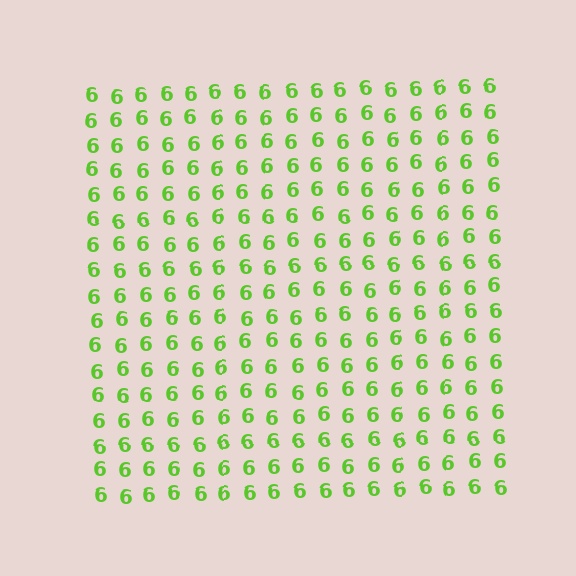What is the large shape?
The large shape is a square.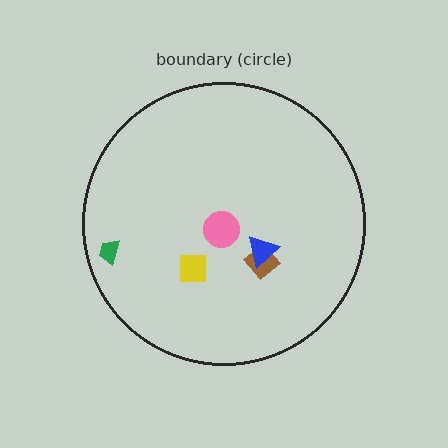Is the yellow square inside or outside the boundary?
Inside.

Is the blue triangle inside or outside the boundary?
Inside.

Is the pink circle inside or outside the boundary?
Inside.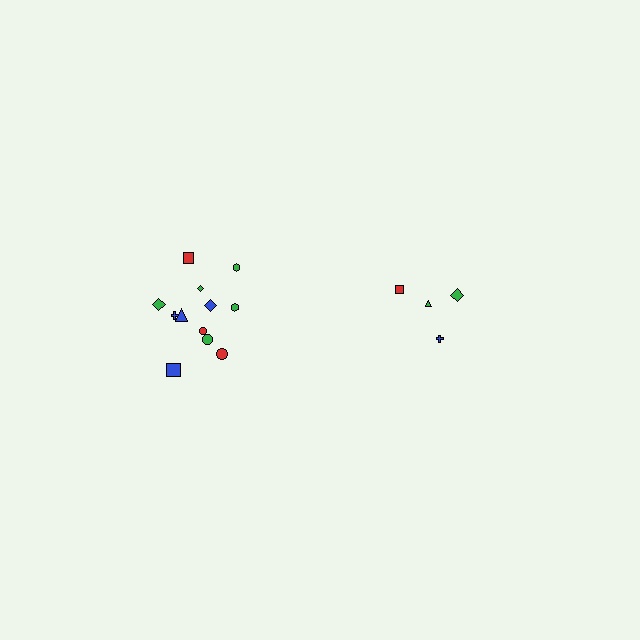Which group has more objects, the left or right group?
The left group.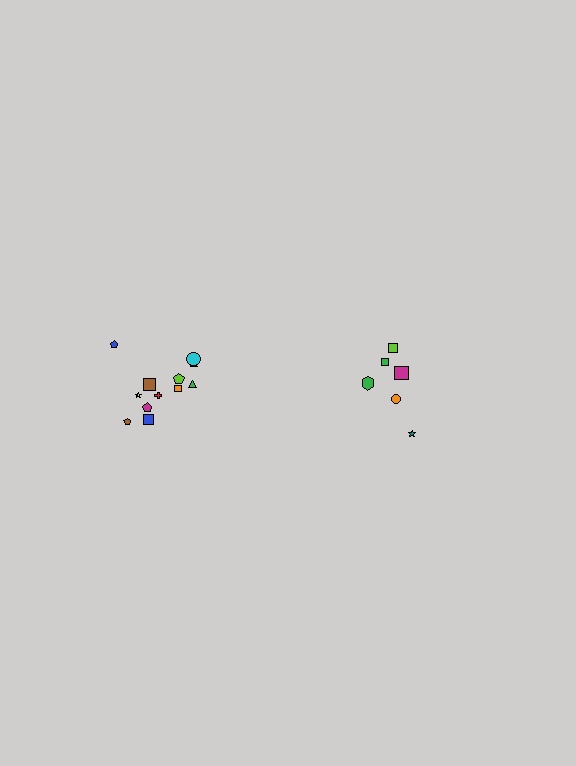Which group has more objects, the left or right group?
The left group.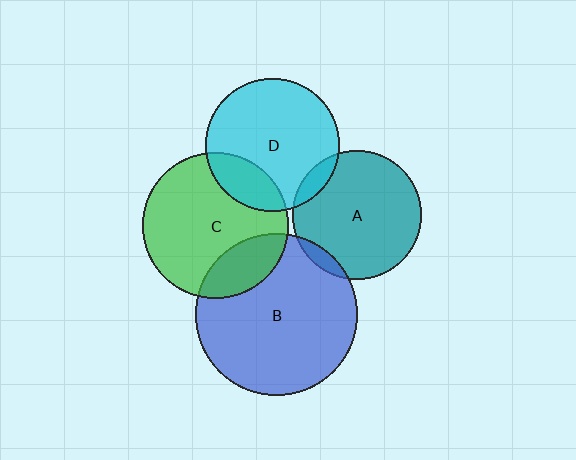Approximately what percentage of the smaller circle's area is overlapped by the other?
Approximately 10%.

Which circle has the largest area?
Circle B (blue).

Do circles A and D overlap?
Yes.